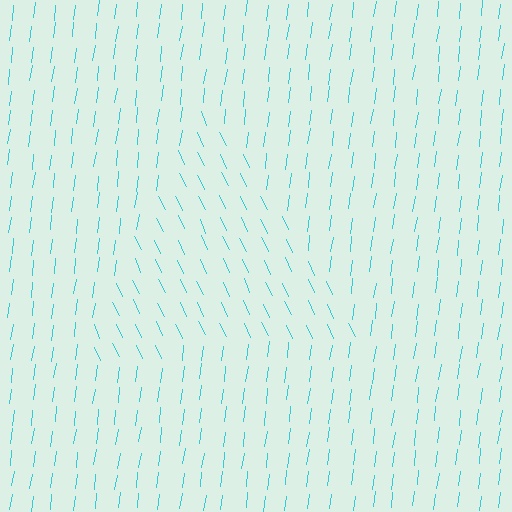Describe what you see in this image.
The image is filled with small cyan line segments. A triangle region in the image has lines oriented differently from the surrounding lines, creating a visible texture boundary.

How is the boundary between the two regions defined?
The boundary is defined purely by a change in line orientation (approximately 33 degrees difference). All lines are the same color and thickness.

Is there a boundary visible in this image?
Yes, there is a texture boundary formed by a change in line orientation.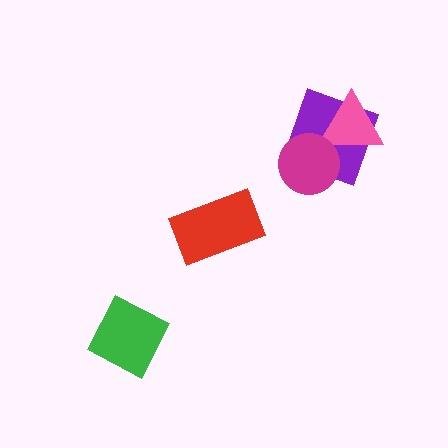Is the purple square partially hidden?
Yes, it is partially covered by another shape.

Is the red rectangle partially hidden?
No, no other shape covers it.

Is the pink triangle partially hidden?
Yes, it is partially covered by another shape.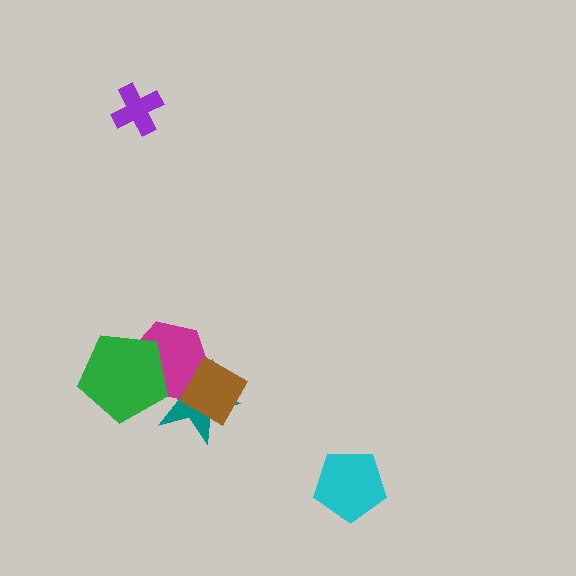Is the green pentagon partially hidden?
No, no other shape covers it.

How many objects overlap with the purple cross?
0 objects overlap with the purple cross.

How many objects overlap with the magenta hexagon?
3 objects overlap with the magenta hexagon.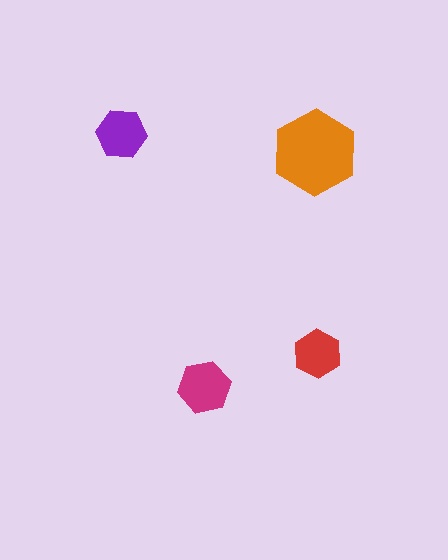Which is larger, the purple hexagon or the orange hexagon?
The orange one.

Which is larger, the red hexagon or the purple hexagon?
The purple one.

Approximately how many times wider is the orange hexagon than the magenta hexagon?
About 1.5 times wider.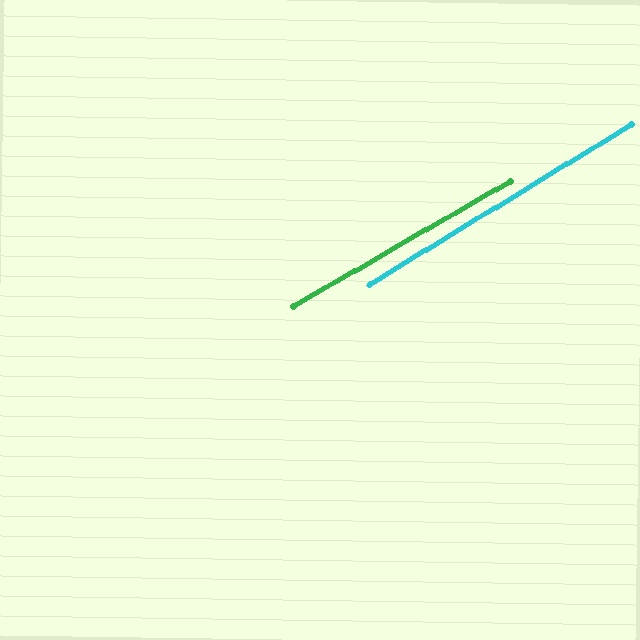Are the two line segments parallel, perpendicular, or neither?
Parallel — their directions differ by only 1.5°.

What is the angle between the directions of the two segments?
Approximately 1 degree.